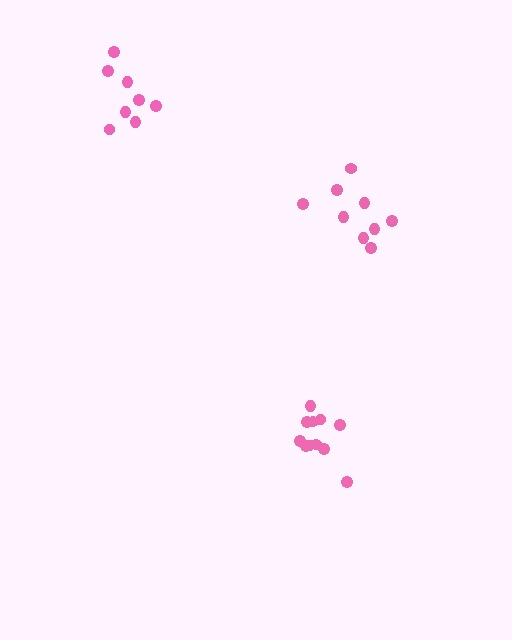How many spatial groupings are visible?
There are 3 spatial groupings.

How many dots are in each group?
Group 1: 11 dots, Group 2: 8 dots, Group 3: 9 dots (28 total).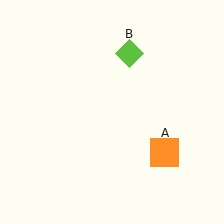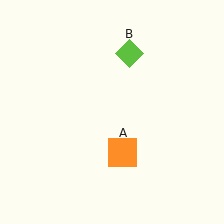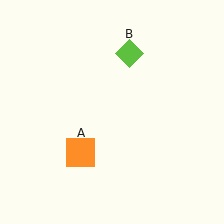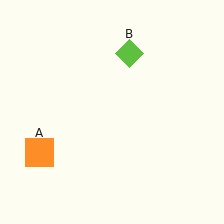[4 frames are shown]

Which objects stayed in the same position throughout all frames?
Lime diamond (object B) remained stationary.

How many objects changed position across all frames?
1 object changed position: orange square (object A).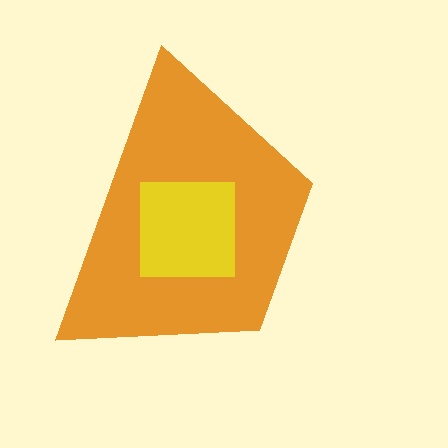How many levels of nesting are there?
2.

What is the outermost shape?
The orange trapezoid.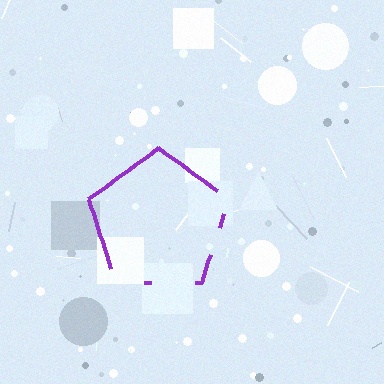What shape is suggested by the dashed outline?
The dashed outline suggests a pentagon.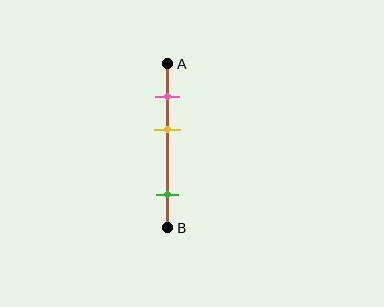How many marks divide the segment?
There are 3 marks dividing the segment.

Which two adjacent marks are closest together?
The pink and yellow marks are the closest adjacent pair.